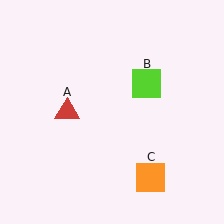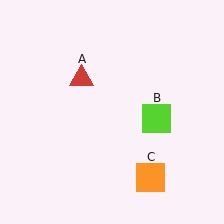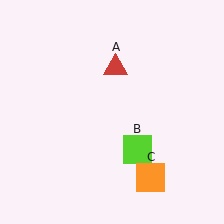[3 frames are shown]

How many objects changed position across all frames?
2 objects changed position: red triangle (object A), lime square (object B).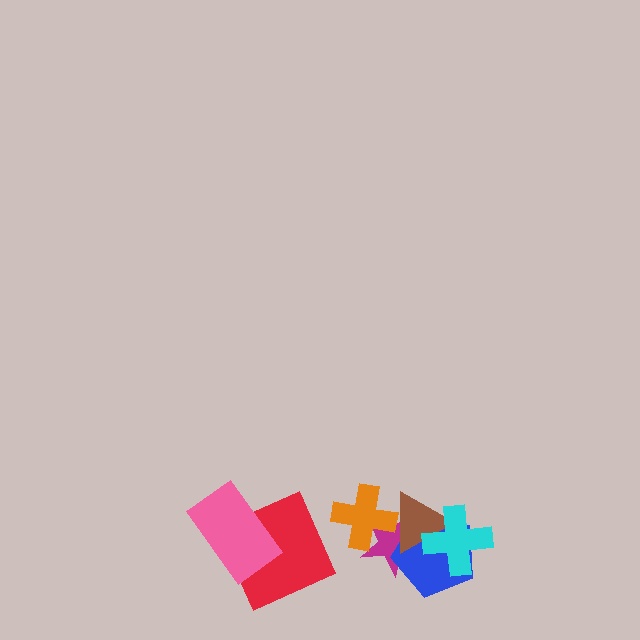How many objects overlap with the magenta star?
3 objects overlap with the magenta star.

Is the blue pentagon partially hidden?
Yes, it is partially covered by another shape.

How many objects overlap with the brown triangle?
4 objects overlap with the brown triangle.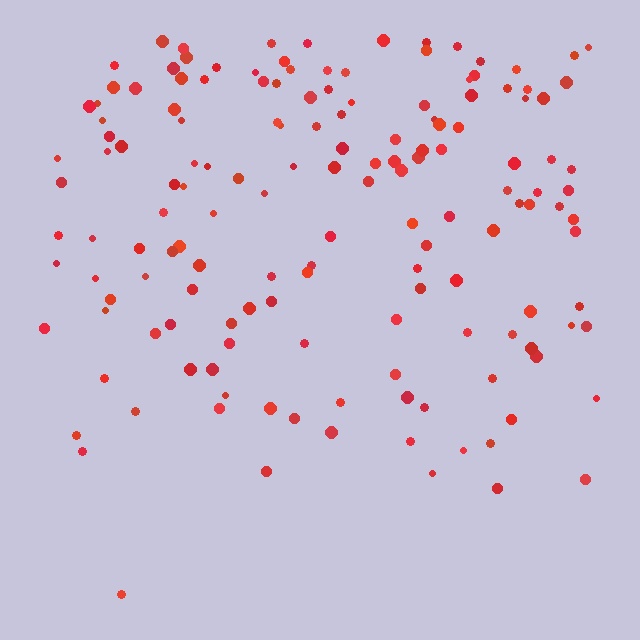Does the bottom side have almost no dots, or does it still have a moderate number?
Still a moderate number, just noticeably fewer than the top.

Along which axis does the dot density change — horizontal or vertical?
Vertical.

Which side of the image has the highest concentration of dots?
The top.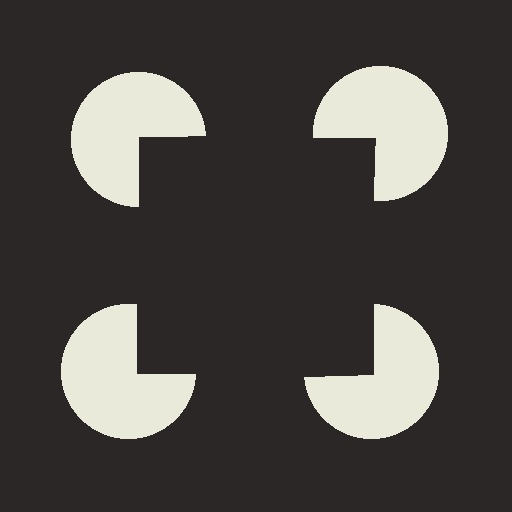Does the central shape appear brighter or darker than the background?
It typically appears slightly darker than the background, even though no actual brightness change is drawn.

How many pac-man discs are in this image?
There are 4 — one at each vertex of the illusory square.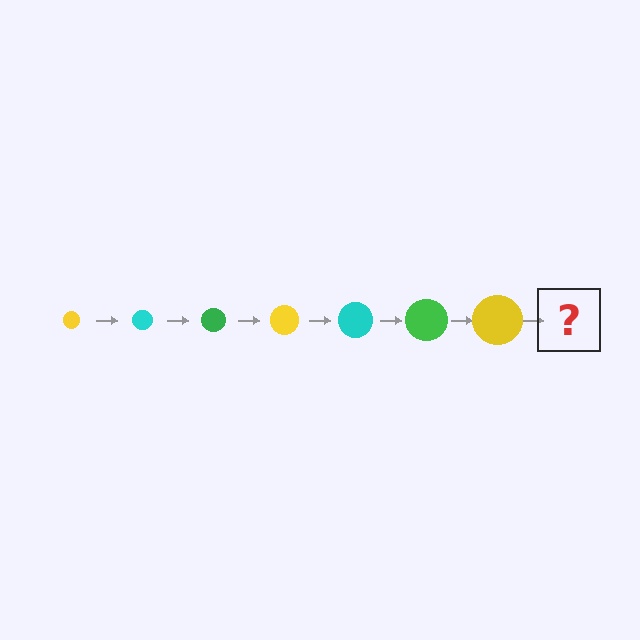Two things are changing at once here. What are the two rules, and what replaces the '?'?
The two rules are that the circle grows larger each step and the color cycles through yellow, cyan, and green. The '?' should be a cyan circle, larger than the previous one.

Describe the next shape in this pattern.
It should be a cyan circle, larger than the previous one.